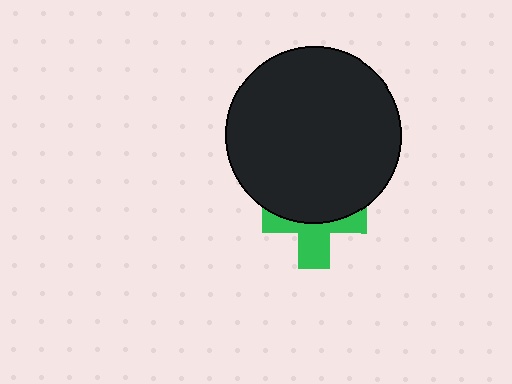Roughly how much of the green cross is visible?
About half of it is visible (roughly 48%).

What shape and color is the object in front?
The object in front is a black circle.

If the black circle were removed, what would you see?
You would see the complete green cross.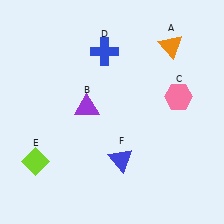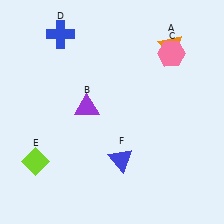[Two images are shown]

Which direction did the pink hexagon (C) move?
The pink hexagon (C) moved up.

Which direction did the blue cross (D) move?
The blue cross (D) moved left.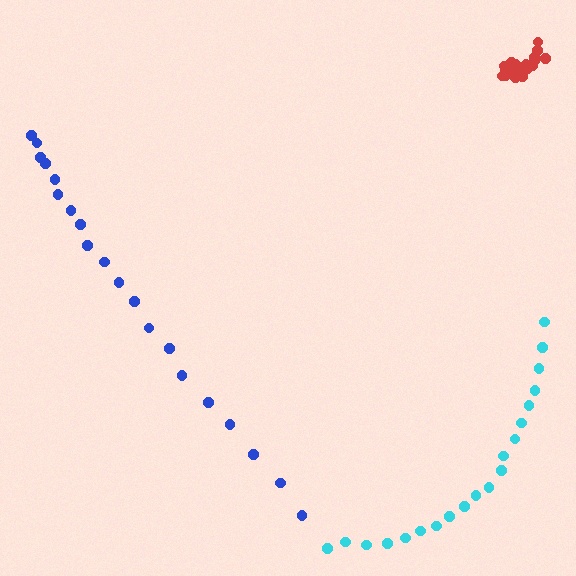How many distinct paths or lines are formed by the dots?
There are 3 distinct paths.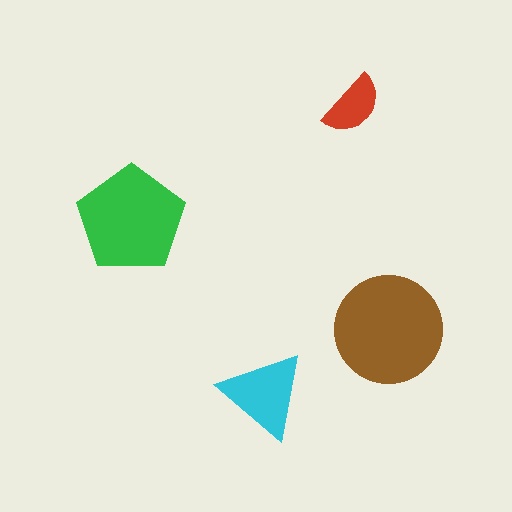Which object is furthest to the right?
The brown circle is rightmost.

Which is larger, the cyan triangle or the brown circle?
The brown circle.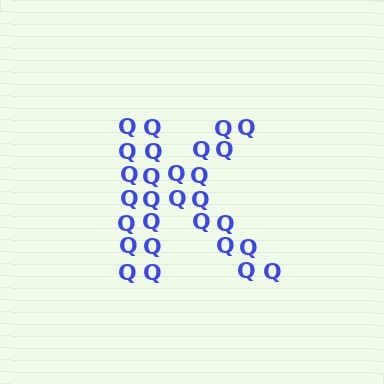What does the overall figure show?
The overall figure shows the letter K.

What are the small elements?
The small elements are letter Q's.